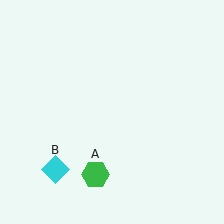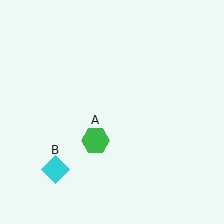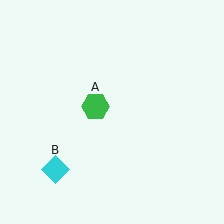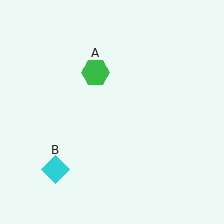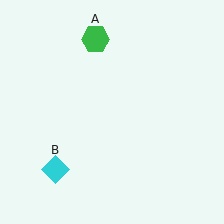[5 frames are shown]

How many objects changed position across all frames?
1 object changed position: green hexagon (object A).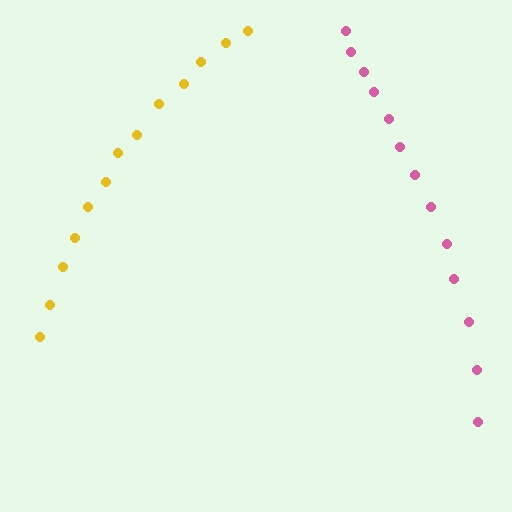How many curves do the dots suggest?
There are 2 distinct paths.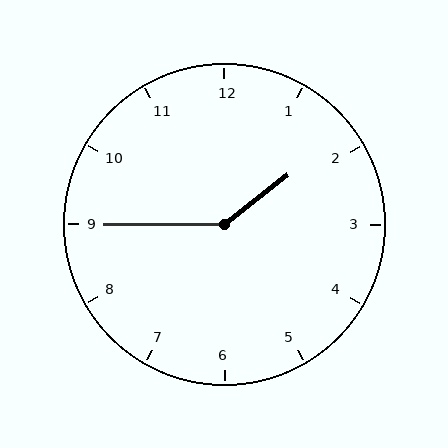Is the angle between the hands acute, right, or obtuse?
It is obtuse.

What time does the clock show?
1:45.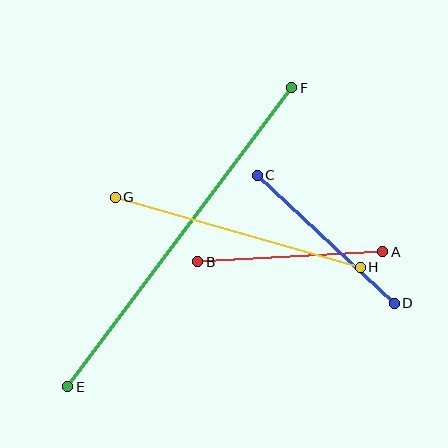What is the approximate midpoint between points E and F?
The midpoint is at approximately (180, 237) pixels.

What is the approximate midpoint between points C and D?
The midpoint is at approximately (326, 239) pixels.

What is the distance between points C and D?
The distance is approximately 188 pixels.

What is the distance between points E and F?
The distance is approximately 374 pixels.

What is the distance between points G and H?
The distance is approximately 254 pixels.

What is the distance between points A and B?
The distance is approximately 185 pixels.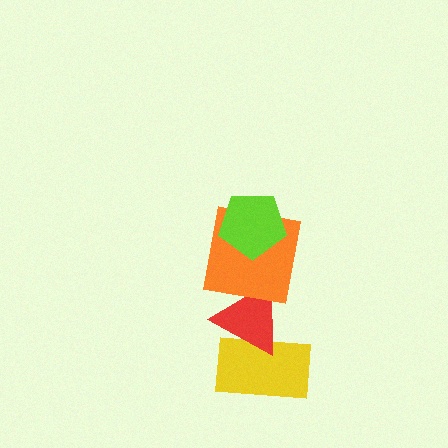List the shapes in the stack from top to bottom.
From top to bottom: the lime pentagon, the orange square, the red triangle, the yellow rectangle.